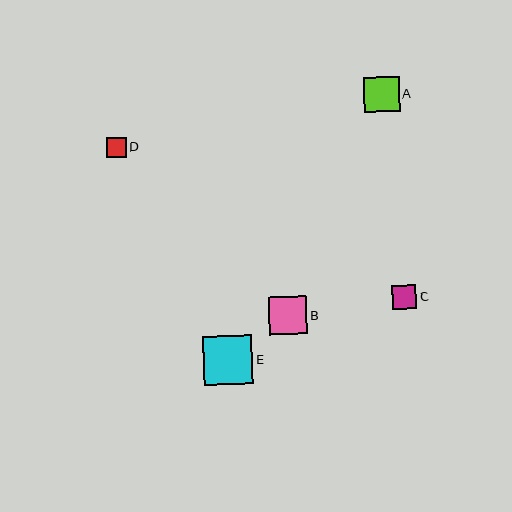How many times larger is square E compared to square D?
Square E is approximately 2.5 times the size of square D.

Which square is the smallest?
Square D is the smallest with a size of approximately 20 pixels.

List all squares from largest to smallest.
From largest to smallest: E, B, A, C, D.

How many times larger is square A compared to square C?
Square A is approximately 1.5 times the size of square C.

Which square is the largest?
Square E is the largest with a size of approximately 49 pixels.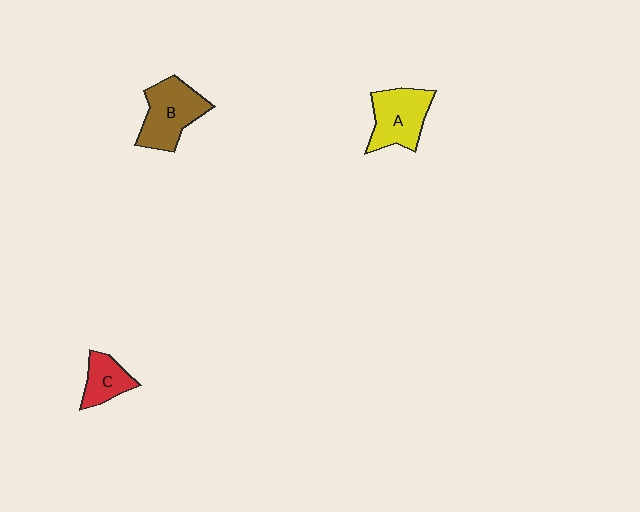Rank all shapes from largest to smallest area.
From largest to smallest: B (brown), A (yellow), C (red).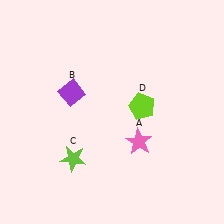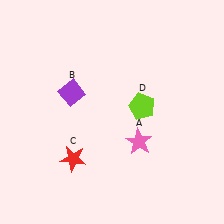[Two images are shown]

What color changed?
The star (C) changed from lime in Image 1 to red in Image 2.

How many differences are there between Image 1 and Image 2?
There is 1 difference between the two images.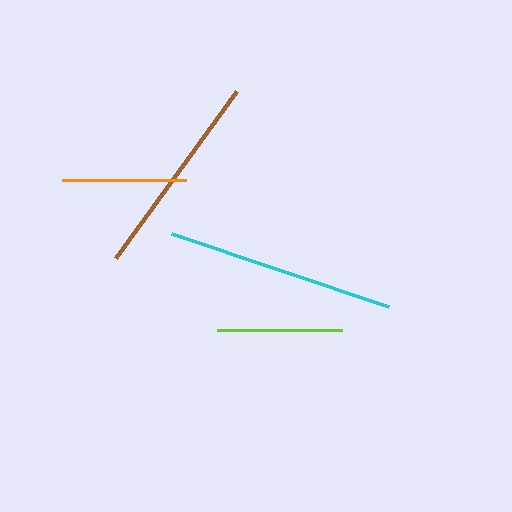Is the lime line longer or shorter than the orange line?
The lime line is longer than the orange line.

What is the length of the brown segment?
The brown segment is approximately 207 pixels long.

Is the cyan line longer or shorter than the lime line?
The cyan line is longer than the lime line.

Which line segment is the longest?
The cyan line is the longest at approximately 229 pixels.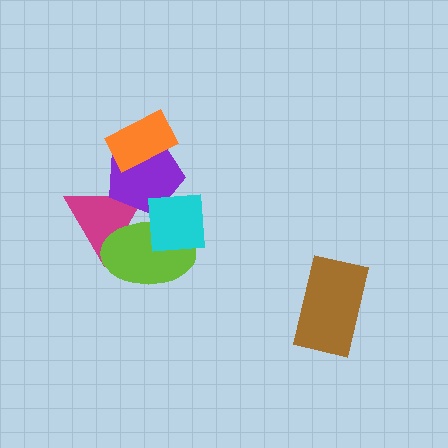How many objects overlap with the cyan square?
3 objects overlap with the cyan square.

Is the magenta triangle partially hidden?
Yes, it is partially covered by another shape.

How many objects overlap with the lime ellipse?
3 objects overlap with the lime ellipse.